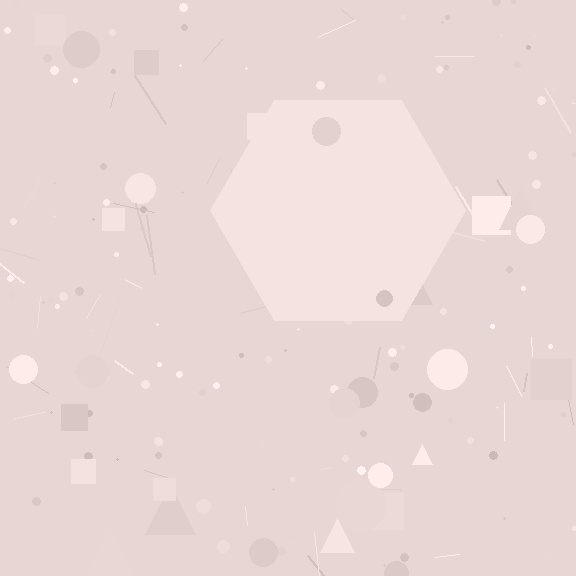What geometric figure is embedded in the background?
A hexagon is embedded in the background.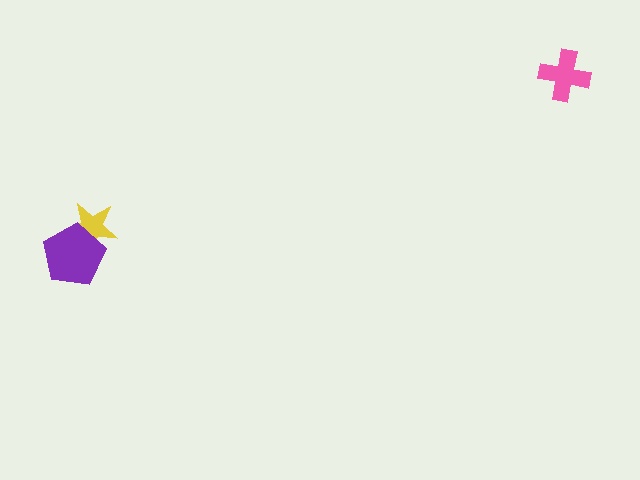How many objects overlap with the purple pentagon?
1 object overlaps with the purple pentagon.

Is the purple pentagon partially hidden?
No, no other shape covers it.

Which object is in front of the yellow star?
The purple pentagon is in front of the yellow star.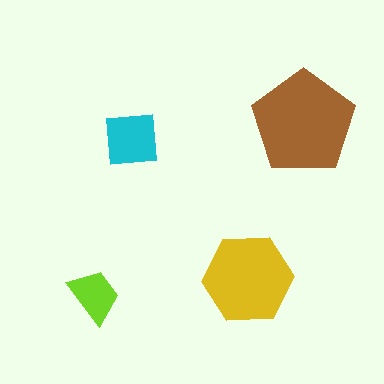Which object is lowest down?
The lime trapezoid is bottommost.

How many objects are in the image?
There are 4 objects in the image.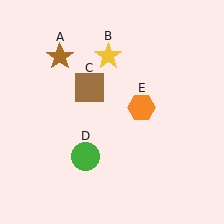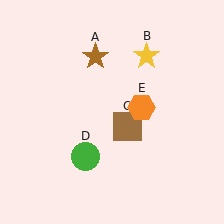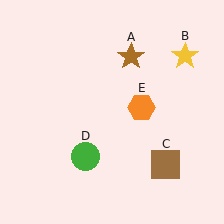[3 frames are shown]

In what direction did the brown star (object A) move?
The brown star (object A) moved right.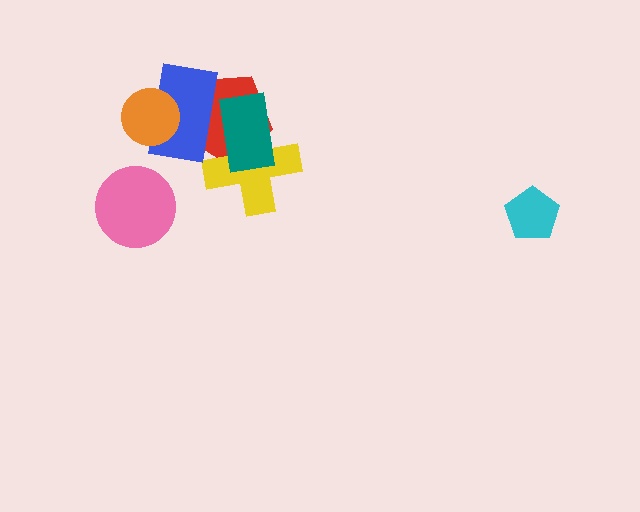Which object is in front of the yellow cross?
The teal rectangle is in front of the yellow cross.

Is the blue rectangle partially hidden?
Yes, it is partially covered by another shape.